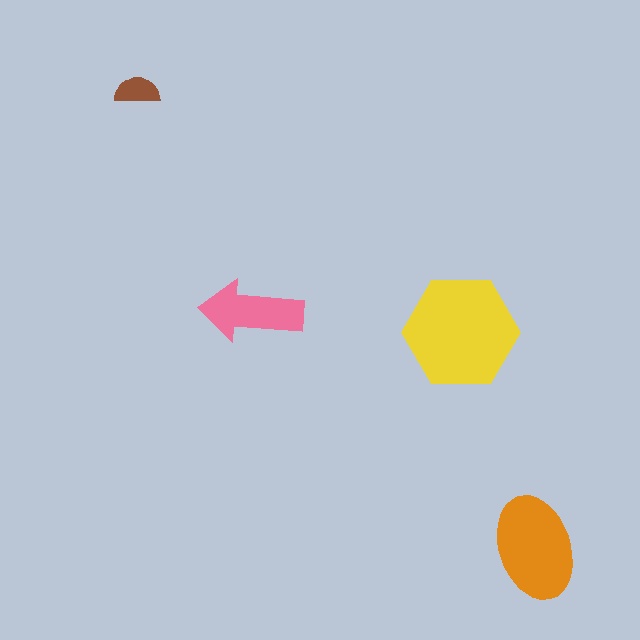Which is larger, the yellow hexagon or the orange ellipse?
The yellow hexagon.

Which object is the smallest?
The brown semicircle.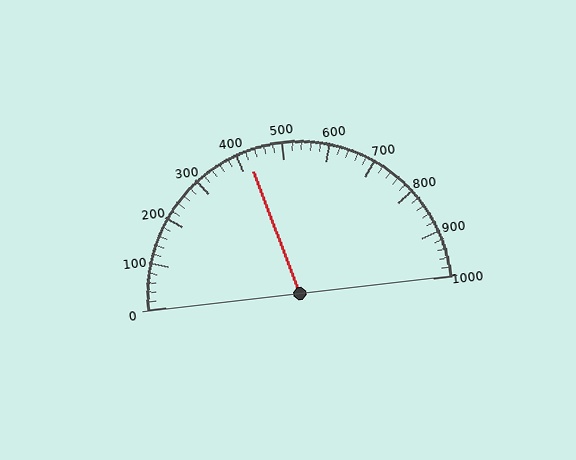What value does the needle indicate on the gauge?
The needle indicates approximately 420.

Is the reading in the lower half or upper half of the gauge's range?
The reading is in the lower half of the range (0 to 1000).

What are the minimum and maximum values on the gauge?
The gauge ranges from 0 to 1000.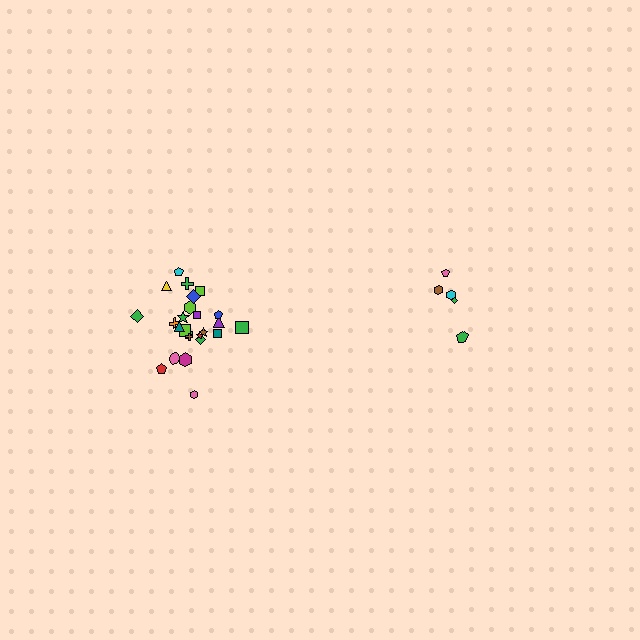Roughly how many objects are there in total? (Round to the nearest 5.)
Roughly 30 objects in total.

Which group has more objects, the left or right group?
The left group.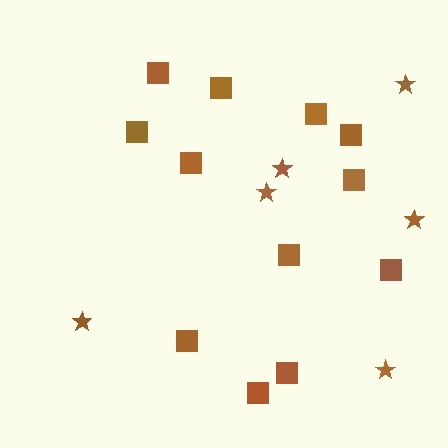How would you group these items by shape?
There are 2 groups: one group of stars (6) and one group of squares (12).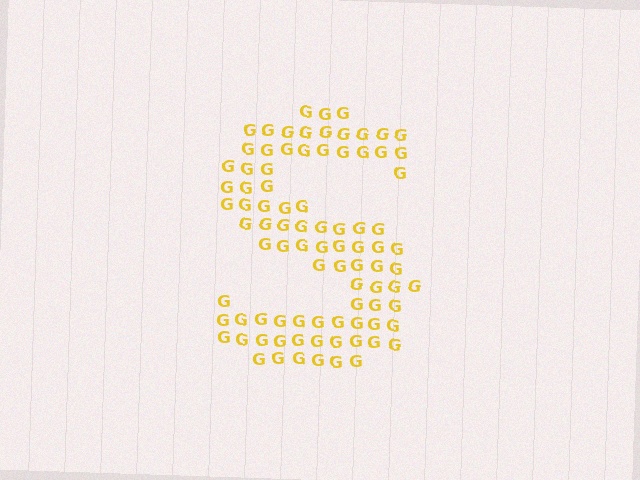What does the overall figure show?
The overall figure shows the letter S.